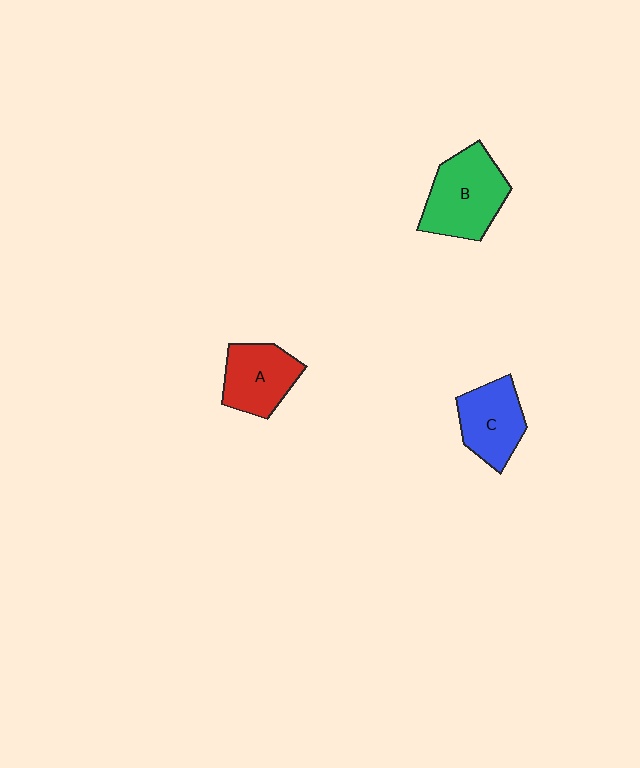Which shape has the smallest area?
Shape A (red).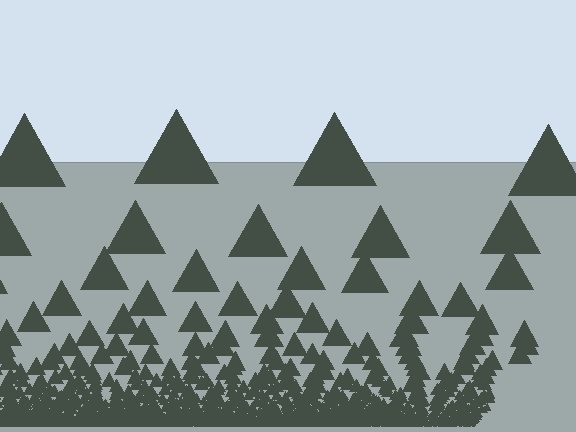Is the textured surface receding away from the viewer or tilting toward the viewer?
The surface appears to tilt toward the viewer. Texture elements get larger and sparser toward the top.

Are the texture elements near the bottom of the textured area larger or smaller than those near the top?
Smaller. The gradient is inverted — elements near the bottom are smaller and denser.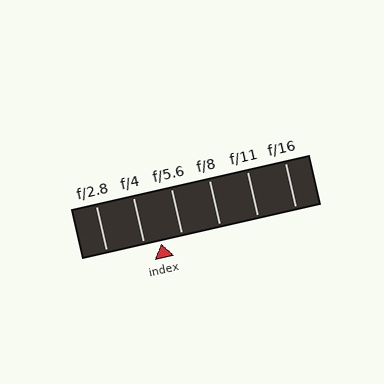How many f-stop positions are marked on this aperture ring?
There are 6 f-stop positions marked.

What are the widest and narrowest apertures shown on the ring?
The widest aperture shown is f/2.8 and the narrowest is f/16.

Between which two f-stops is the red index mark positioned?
The index mark is between f/4 and f/5.6.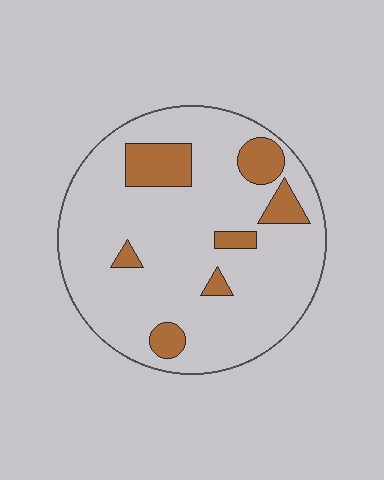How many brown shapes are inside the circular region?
7.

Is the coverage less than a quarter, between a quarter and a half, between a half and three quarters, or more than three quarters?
Less than a quarter.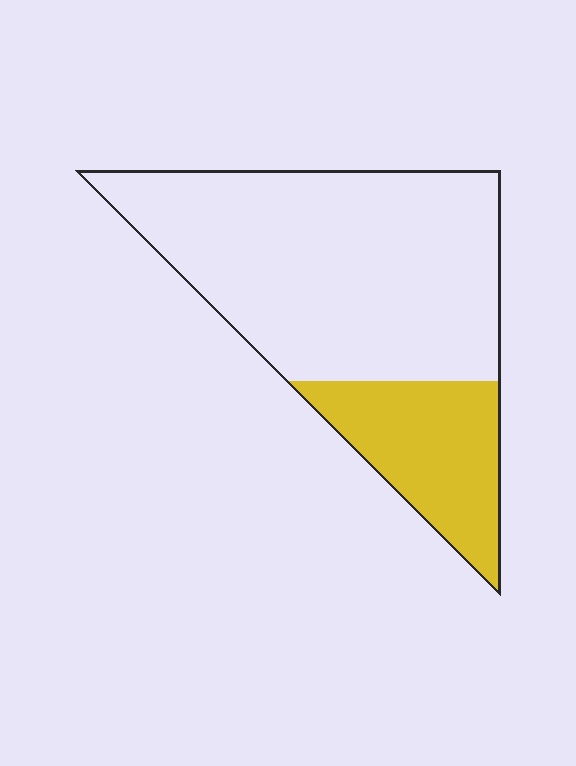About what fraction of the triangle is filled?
About one quarter (1/4).